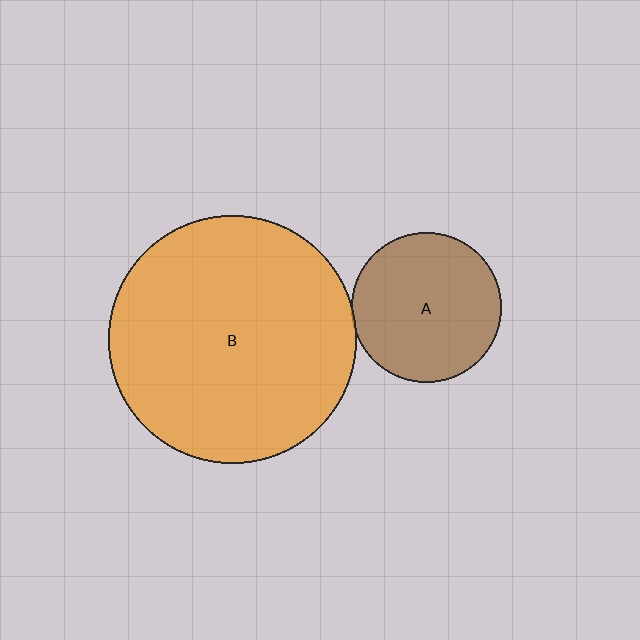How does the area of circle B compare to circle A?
Approximately 2.7 times.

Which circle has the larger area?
Circle B (orange).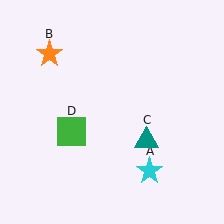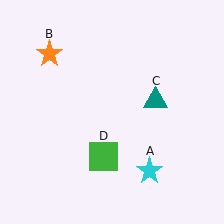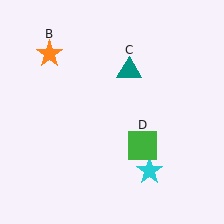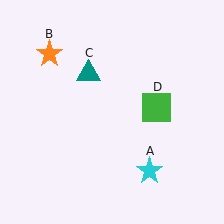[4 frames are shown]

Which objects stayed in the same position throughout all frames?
Cyan star (object A) and orange star (object B) remained stationary.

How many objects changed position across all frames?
2 objects changed position: teal triangle (object C), green square (object D).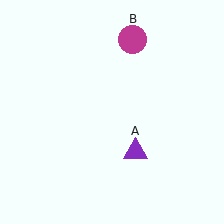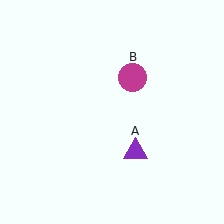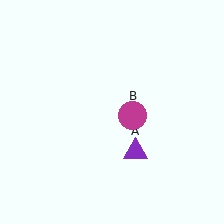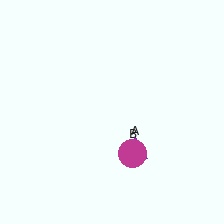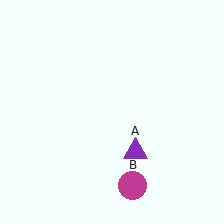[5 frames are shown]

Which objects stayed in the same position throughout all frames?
Purple triangle (object A) remained stationary.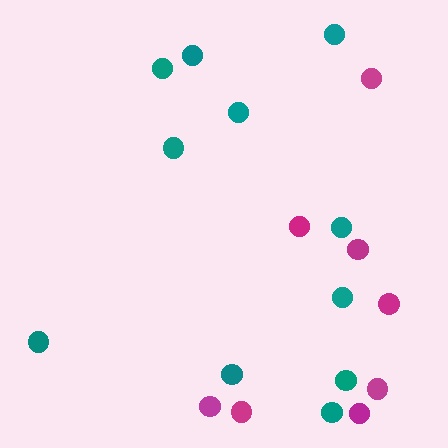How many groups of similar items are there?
There are 2 groups: one group of magenta circles (8) and one group of teal circles (11).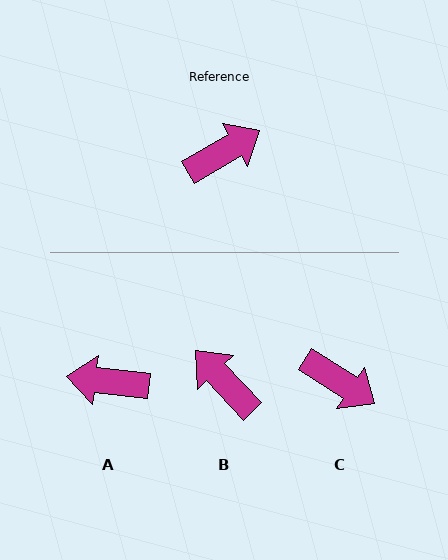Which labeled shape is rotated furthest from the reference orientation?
A, about 143 degrees away.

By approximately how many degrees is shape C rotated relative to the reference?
Approximately 64 degrees clockwise.